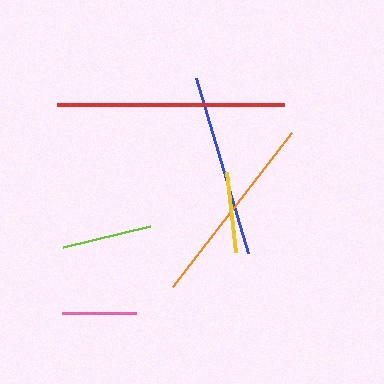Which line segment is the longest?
The red line is the longest at approximately 227 pixels.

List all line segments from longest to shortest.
From longest to shortest: red, orange, blue, lime, yellow, pink.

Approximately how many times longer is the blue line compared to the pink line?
The blue line is approximately 2.5 times the length of the pink line.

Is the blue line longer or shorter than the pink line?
The blue line is longer than the pink line.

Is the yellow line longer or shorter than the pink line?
The yellow line is longer than the pink line.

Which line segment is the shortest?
The pink line is the shortest at approximately 74 pixels.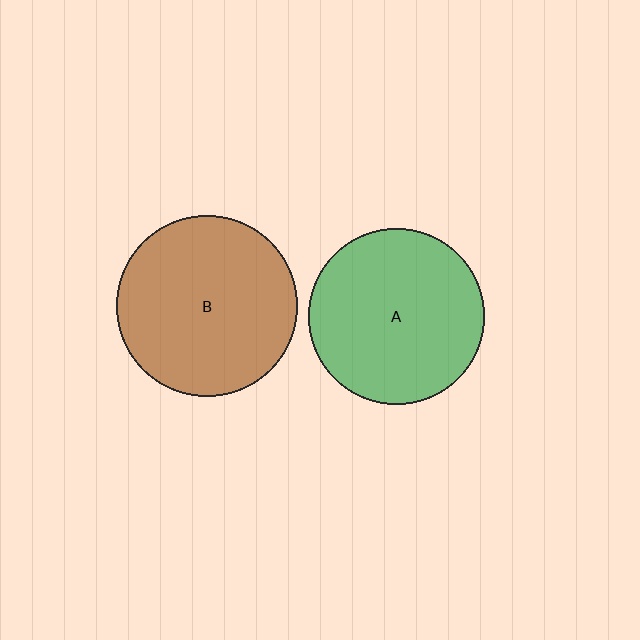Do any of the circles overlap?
No, none of the circles overlap.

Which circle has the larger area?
Circle B (brown).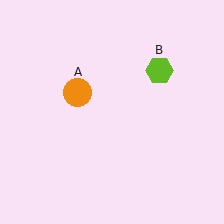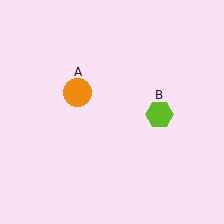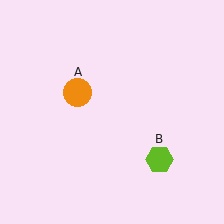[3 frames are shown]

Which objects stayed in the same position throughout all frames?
Orange circle (object A) remained stationary.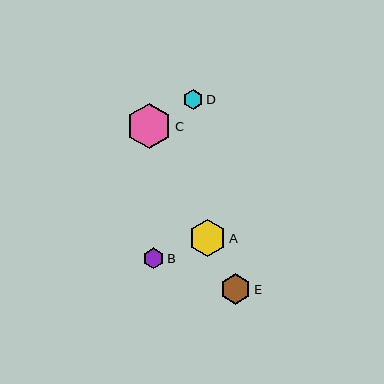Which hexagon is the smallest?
Hexagon D is the smallest with a size of approximately 20 pixels.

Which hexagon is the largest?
Hexagon C is the largest with a size of approximately 46 pixels.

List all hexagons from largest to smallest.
From largest to smallest: C, A, E, B, D.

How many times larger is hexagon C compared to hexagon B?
Hexagon C is approximately 2.2 times the size of hexagon B.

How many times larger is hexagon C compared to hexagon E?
Hexagon C is approximately 1.5 times the size of hexagon E.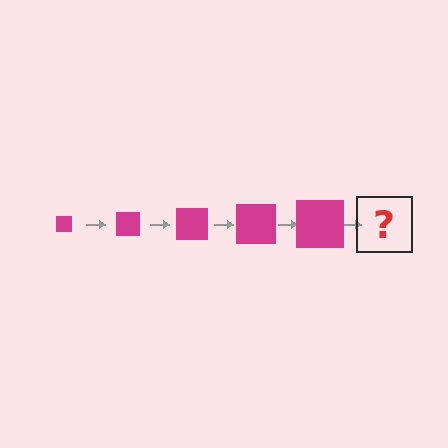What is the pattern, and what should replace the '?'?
The pattern is that the square gets progressively larger each step. The '?' should be a magenta square, larger than the previous one.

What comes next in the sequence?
The next element should be a magenta square, larger than the previous one.